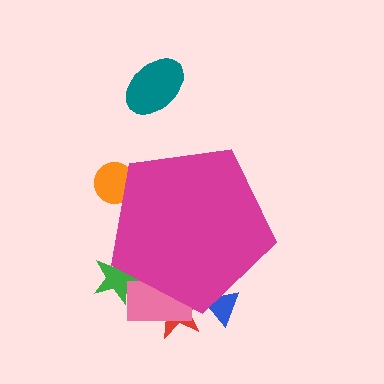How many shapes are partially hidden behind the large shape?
5 shapes are partially hidden.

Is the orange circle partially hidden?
Yes, the orange circle is partially hidden behind the magenta pentagon.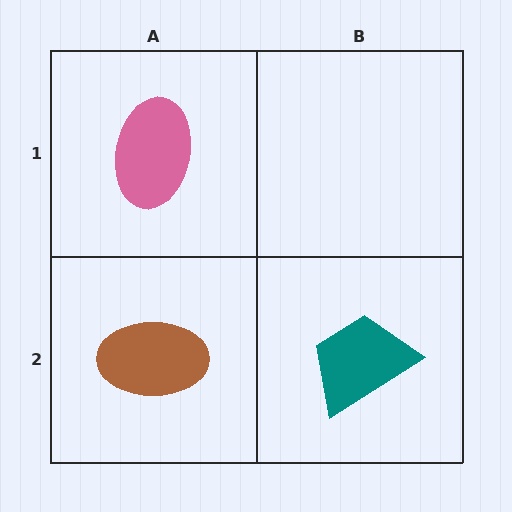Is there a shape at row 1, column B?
No, that cell is empty.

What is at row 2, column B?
A teal trapezoid.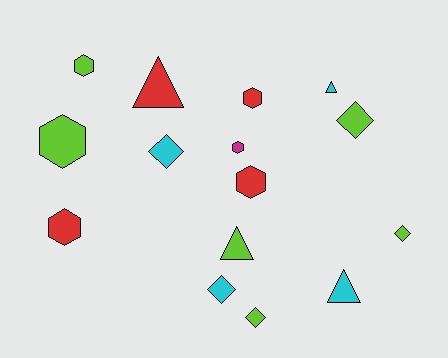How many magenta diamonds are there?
There are no magenta diamonds.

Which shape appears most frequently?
Hexagon, with 6 objects.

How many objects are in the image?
There are 15 objects.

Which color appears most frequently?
Lime, with 6 objects.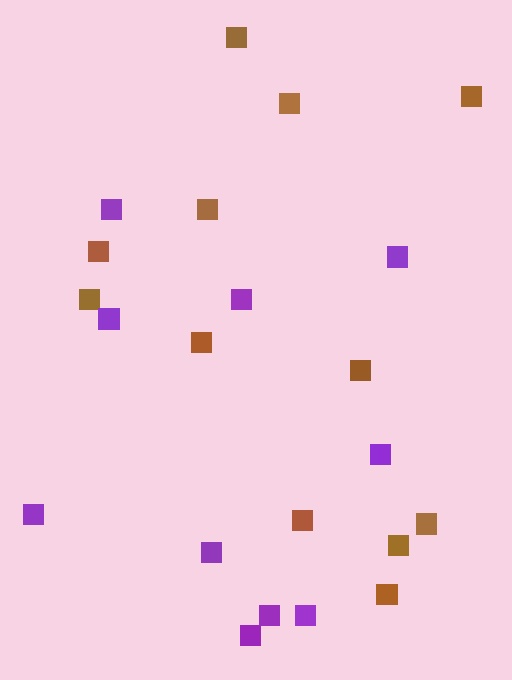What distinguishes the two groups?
There are 2 groups: one group of brown squares (12) and one group of purple squares (10).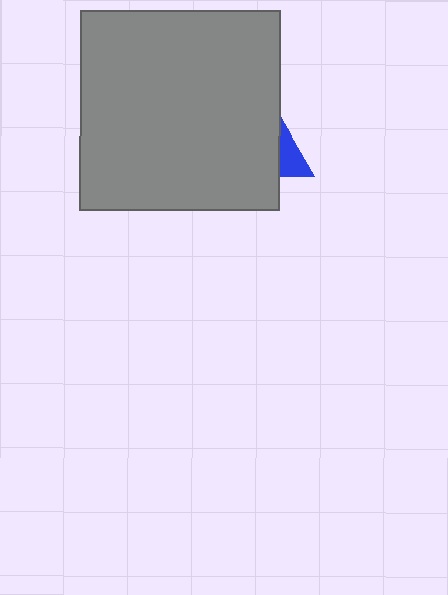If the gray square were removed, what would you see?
You would see the complete blue triangle.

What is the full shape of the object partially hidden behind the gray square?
The partially hidden object is a blue triangle.